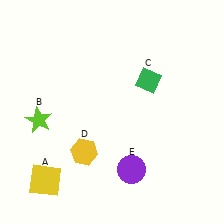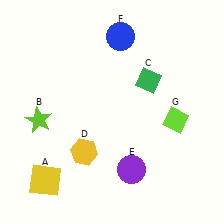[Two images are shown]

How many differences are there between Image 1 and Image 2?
There are 2 differences between the two images.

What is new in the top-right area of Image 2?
A blue circle (F) was added in the top-right area of Image 2.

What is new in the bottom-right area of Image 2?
A lime diamond (G) was added in the bottom-right area of Image 2.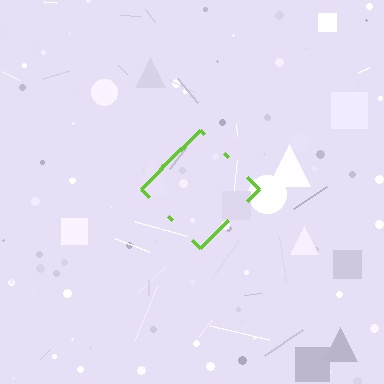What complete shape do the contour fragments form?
The contour fragments form a diamond.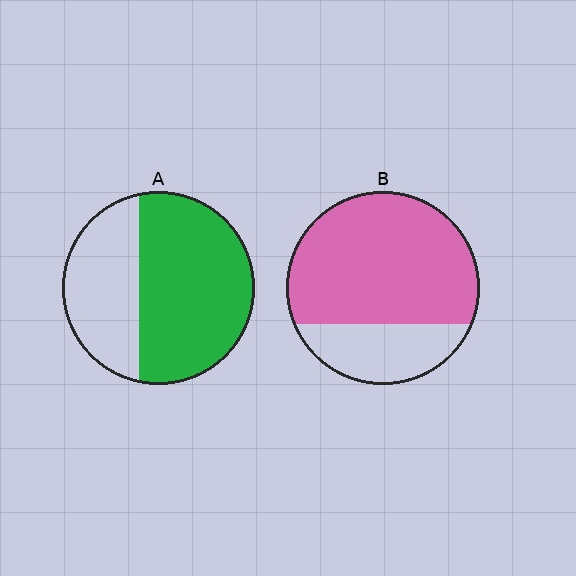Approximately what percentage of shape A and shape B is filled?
A is approximately 65% and B is approximately 75%.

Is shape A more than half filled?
Yes.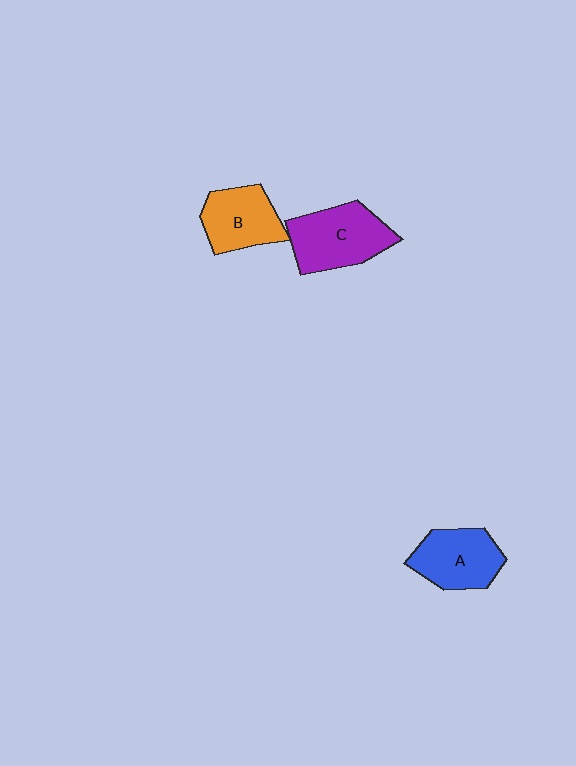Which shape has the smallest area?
Shape B (orange).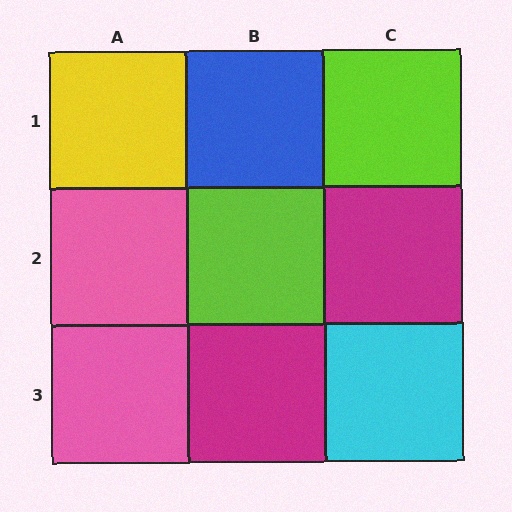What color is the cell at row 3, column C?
Cyan.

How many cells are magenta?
2 cells are magenta.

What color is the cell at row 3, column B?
Magenta.